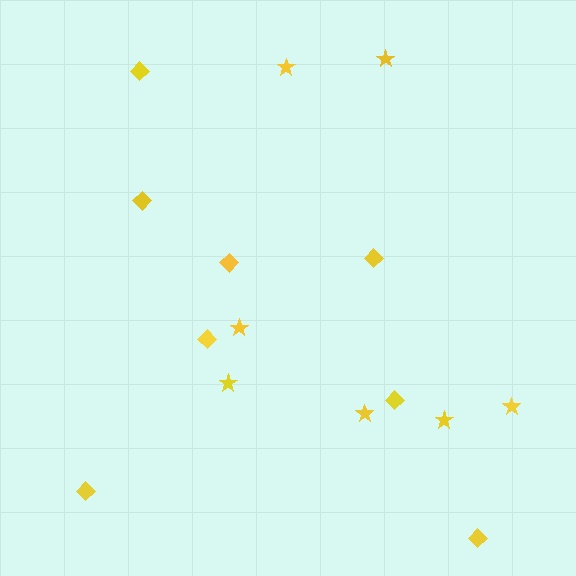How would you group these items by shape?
There are 2 groups: one group of diamonds (8) and one group of stars (7).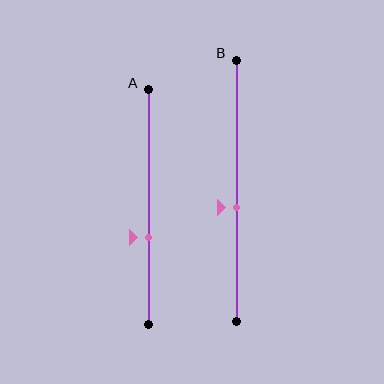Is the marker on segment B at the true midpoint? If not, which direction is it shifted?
No, the marker on segment B is shifted downward by about 6% of the segment length.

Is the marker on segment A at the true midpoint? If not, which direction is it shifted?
No, the marker on segment A is shifted downward by about 13% of the segment length.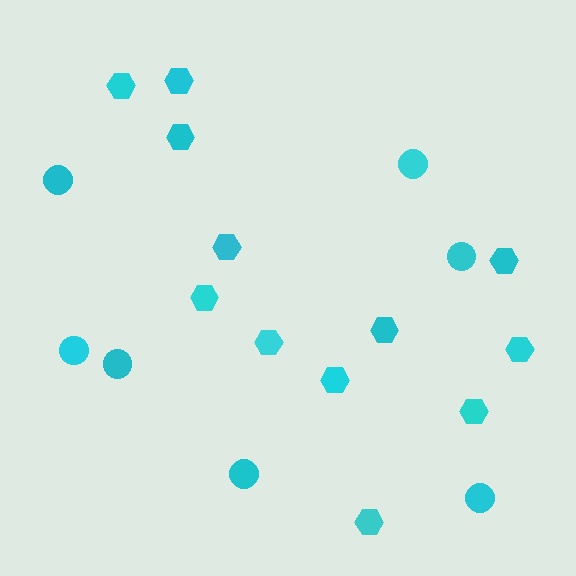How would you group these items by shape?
There are 2 groups: one group of circles (7) and one group of hexagons (12).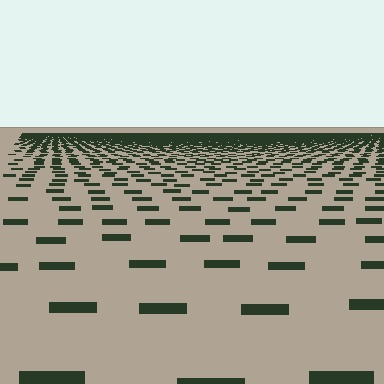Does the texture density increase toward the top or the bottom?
Density increases toward the top.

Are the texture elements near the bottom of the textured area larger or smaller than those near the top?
Larger. Near the bottom, elements are closer to the viewer and appear at a bigger on-screen size.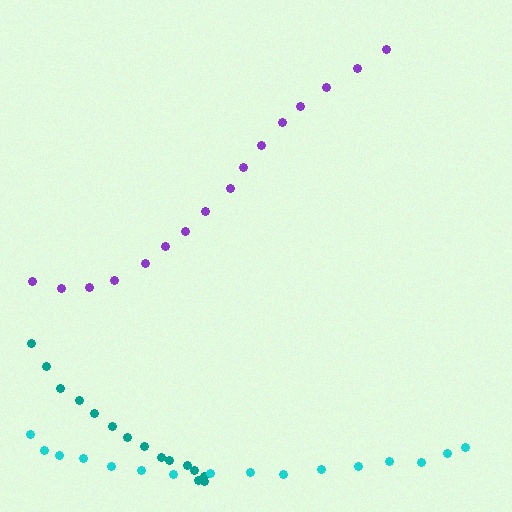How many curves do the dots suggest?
There are 3 distinct paths.